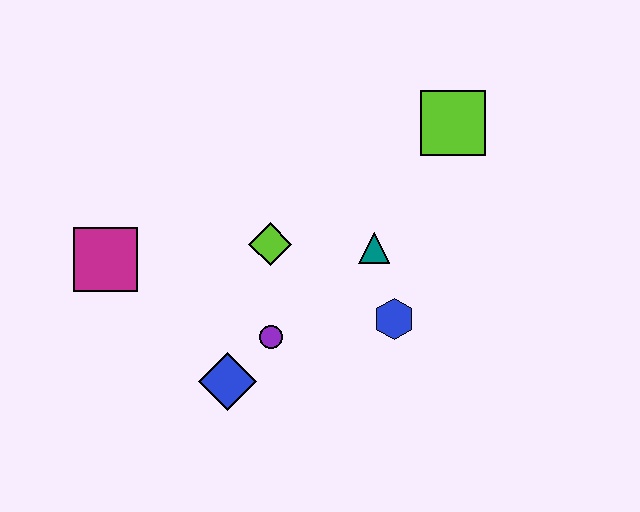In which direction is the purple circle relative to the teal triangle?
The purple circle is to the left of the teal triangle.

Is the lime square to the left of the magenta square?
No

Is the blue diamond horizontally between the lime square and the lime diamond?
No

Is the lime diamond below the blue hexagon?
No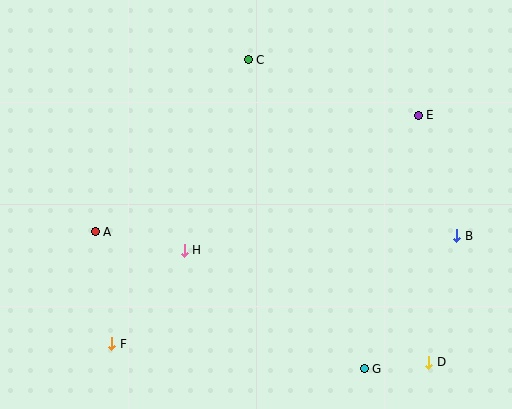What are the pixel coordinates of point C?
Point C is at (248, 60).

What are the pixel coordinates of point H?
Point H is at (184, 250).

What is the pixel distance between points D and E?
The distance between D and E is 247 pixels.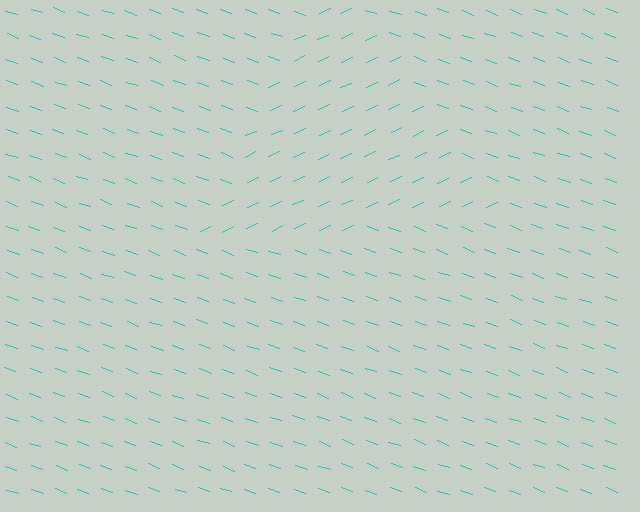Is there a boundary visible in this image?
Yes, there is a texture boundary formed by a change in line orientation.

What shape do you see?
I see a triangle.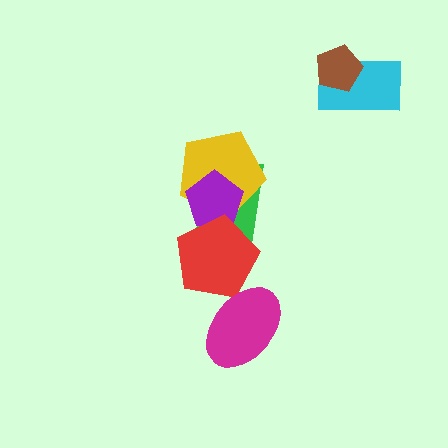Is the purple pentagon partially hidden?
Yes, it is partially covered by another shape.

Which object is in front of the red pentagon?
The magenta ellipse is in front of the red pentagon.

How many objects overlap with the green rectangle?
3 objects overlap with the green rectangle.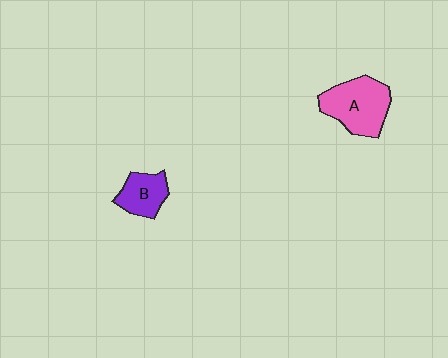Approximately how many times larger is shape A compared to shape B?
Approximately 1.7 times.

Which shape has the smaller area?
Shape B (purple).